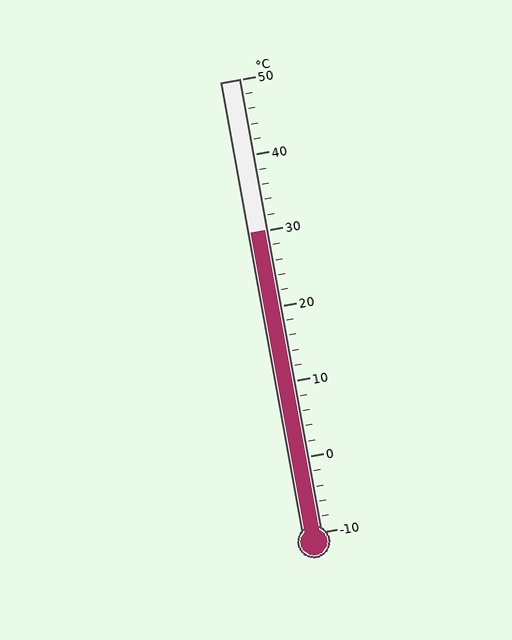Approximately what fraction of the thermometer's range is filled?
The thermometer is filled to approximately 65% of its range.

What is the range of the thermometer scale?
The thermometer scale ranges from -10°C to 50°C.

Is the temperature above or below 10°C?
The temperature is above 10°C.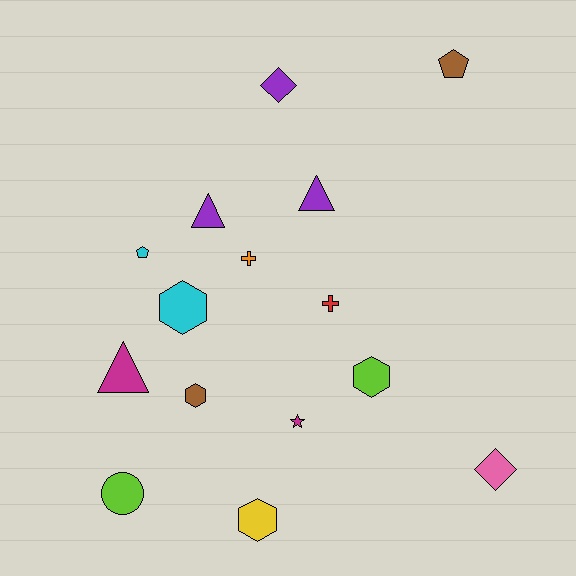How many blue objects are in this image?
There are no blue objects.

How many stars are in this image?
There is 1 star.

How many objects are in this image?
There are 15 objects.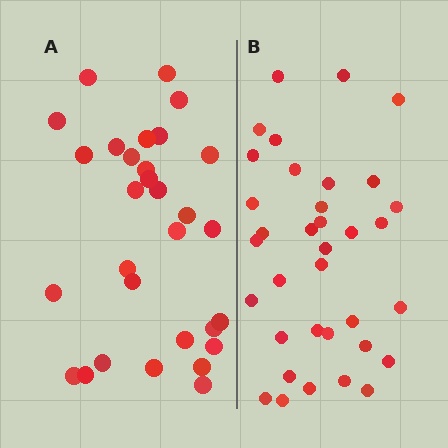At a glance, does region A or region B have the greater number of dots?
Region B (the right region) has more dots.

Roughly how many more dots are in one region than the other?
Region B has about 5 more dots than region A.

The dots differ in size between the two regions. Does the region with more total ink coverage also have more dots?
No. Region A has more total ink coverage because its dots are larger, but region B actually contains more individual dots. Total area can be misleading — the number of items is what matters here.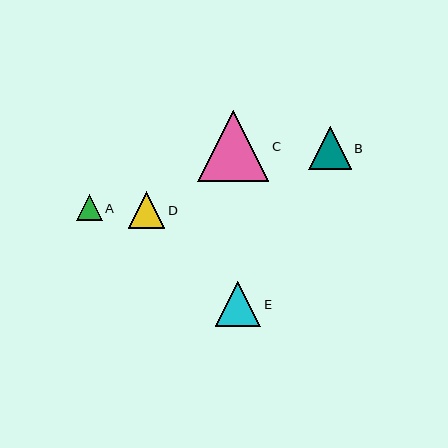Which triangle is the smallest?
Triangle A is the smallest with a size of approximately 26 pixels.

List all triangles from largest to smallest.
From largest to smallest: C, E, B, D, A.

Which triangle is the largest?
Triangle C is the largest with a size of approximately 71 pixels.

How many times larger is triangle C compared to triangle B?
Triangle C is approximately 1.7 times the size of triangle B.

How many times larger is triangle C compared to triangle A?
Triangle C is approximately 2.7 times the size of triangle A.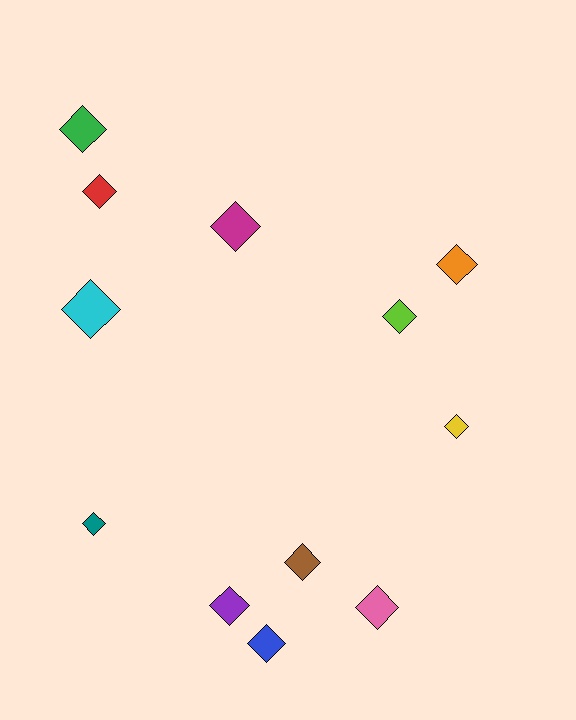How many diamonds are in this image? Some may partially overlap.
There are 12 diamonds.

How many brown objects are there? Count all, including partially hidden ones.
There is 1 brown object.